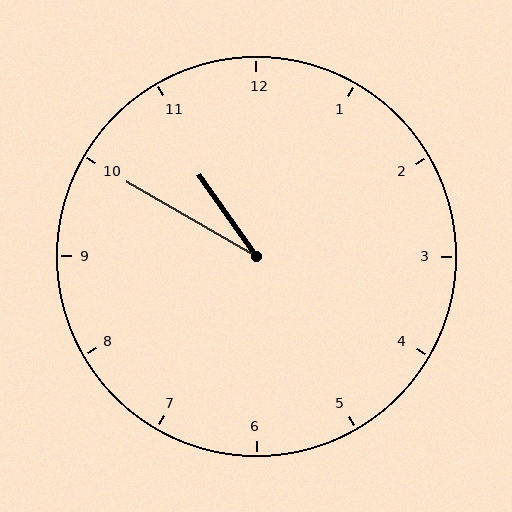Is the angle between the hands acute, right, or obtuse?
It is acute.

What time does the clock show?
10:50.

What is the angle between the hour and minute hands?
Approximately 25 degrees.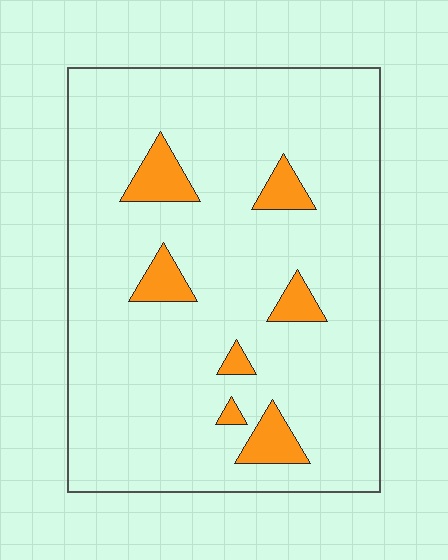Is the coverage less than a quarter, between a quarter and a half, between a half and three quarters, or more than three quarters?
Less than a quarter.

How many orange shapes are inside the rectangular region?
7.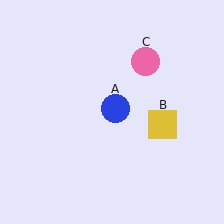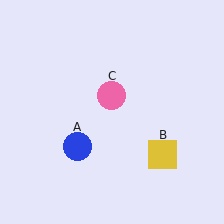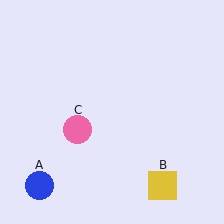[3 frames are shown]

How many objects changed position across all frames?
3 objects changed position: blue circle (object A), yellow square (object B), pink circle (object C).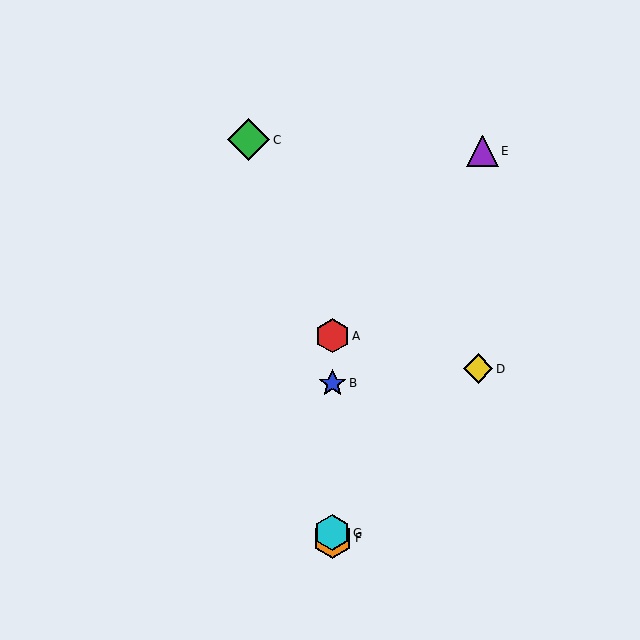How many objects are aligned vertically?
4 objects (A, B, F, G) are aligned vertically.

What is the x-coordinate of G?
Object G is at x≈332.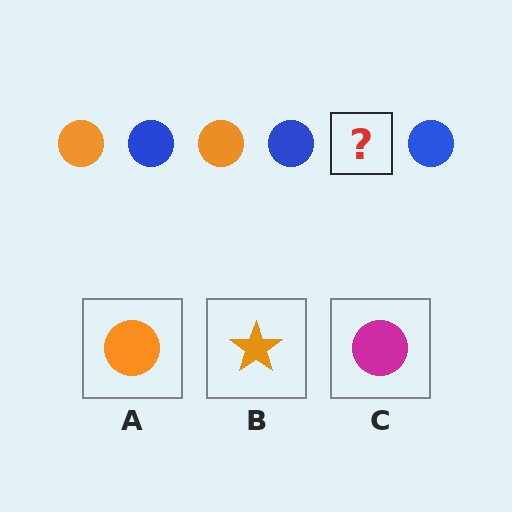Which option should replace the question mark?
Option A.